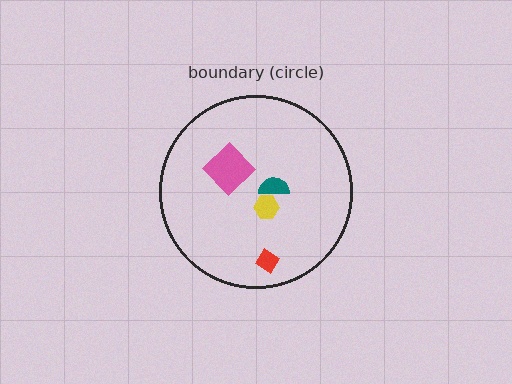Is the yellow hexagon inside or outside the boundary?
Inside.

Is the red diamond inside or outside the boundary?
Inside.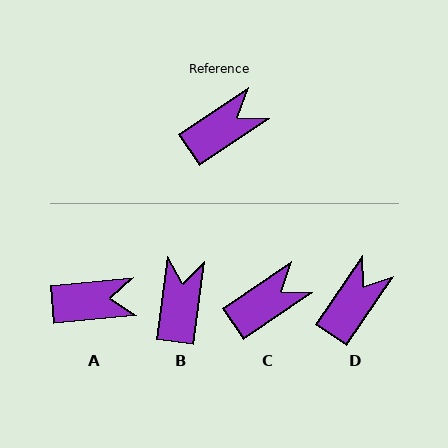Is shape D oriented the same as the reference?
No, it is off by about 22 degrees.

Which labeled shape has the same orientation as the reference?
C.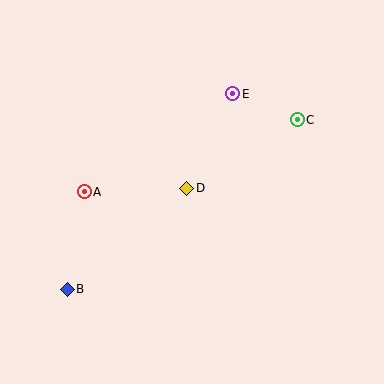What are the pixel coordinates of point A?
Point A is at (84, 192).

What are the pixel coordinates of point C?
Point C is at (297, 120).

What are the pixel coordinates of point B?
Point B is at (67, 289).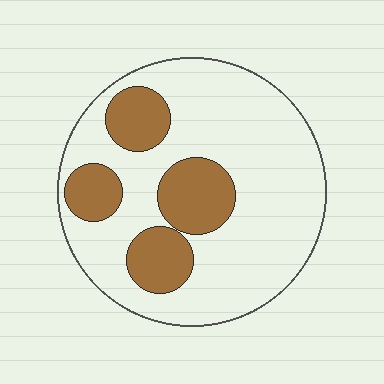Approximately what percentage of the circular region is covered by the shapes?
Approximately 25%.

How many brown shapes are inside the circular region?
4.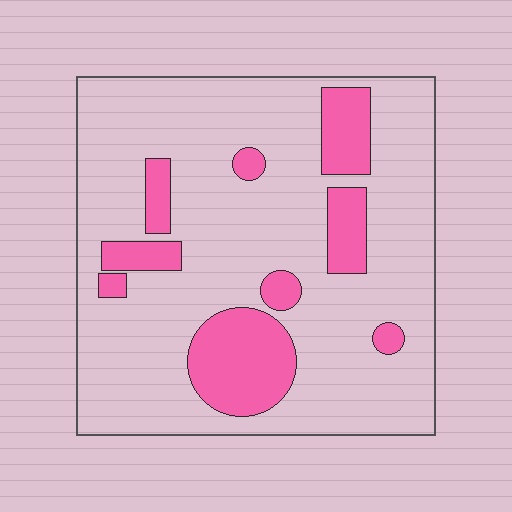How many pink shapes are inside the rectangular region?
9.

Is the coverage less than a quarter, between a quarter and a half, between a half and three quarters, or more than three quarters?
Less than a quarter.